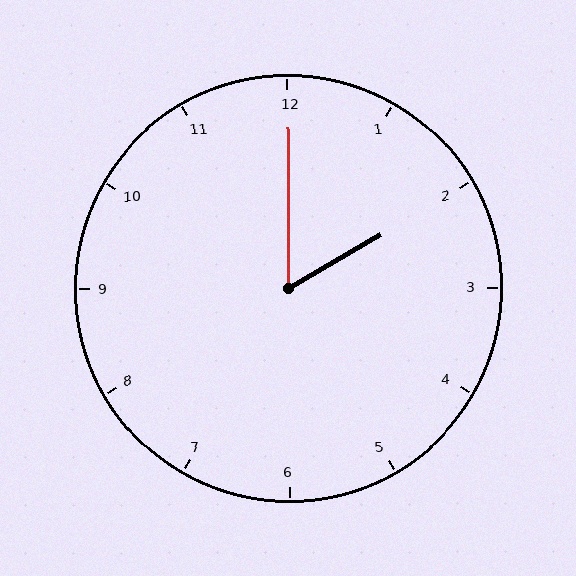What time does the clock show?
2:00.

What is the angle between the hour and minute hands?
Approximately 60 degrees.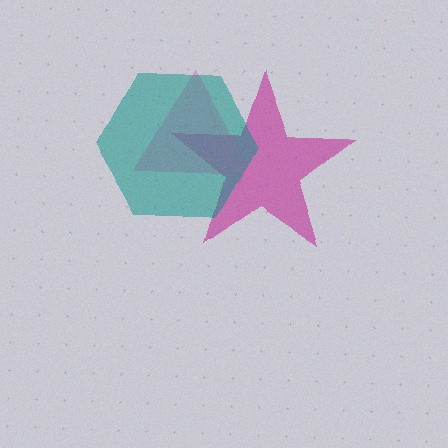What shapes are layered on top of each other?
The layered shapes are: a magenta star, a pink triangle, a teal hexagon.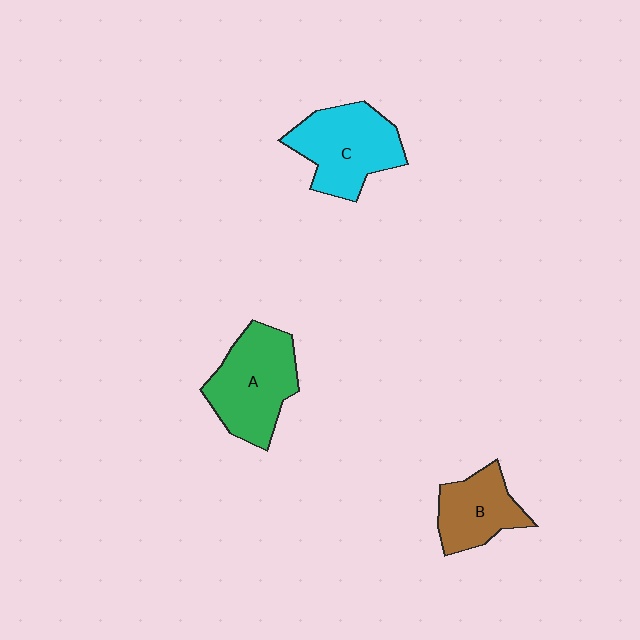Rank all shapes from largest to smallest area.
From largest to smallest: A (green), C (cyan), B (brown).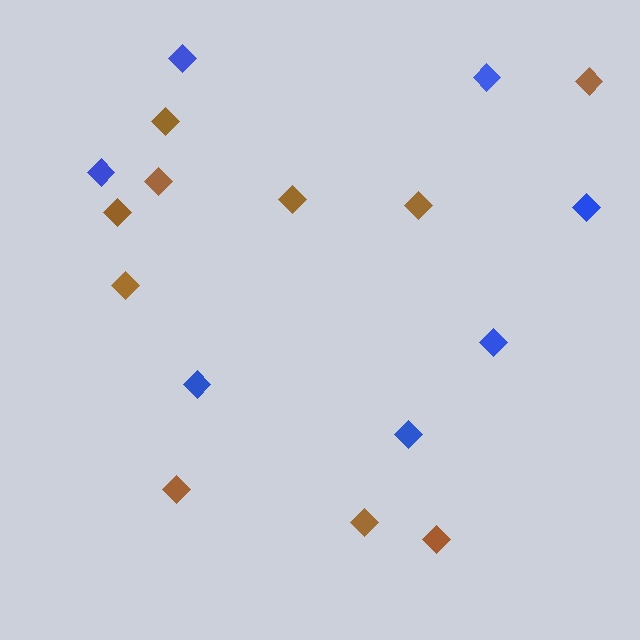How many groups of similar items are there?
There are 2 groups: one group of blue diamonds (7) and one group of brown diamonds (10).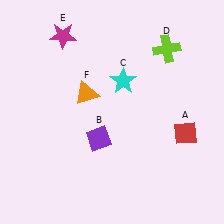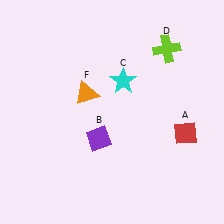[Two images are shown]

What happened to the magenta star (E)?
The magenta star (E) was removed in Image 2. It was in the top-left area of Image 1.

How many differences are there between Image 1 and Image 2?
There is 1 difference between the two images.